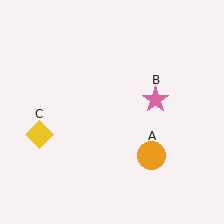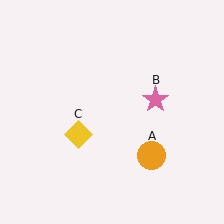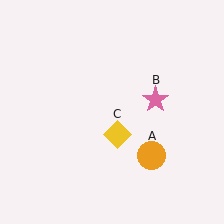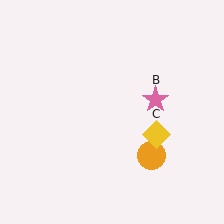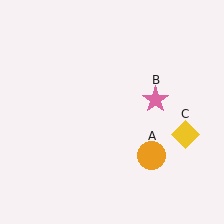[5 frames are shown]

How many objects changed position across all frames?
1 object changed position: yellow diamond (object C).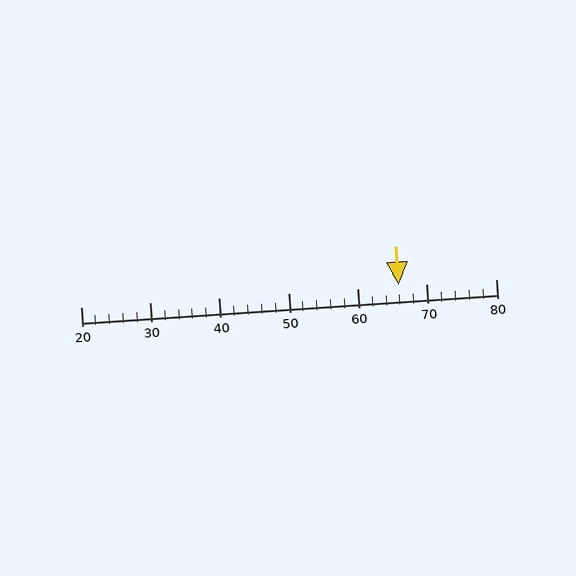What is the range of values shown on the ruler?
The ruler shows values from 20 to 80.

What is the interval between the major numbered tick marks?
The major tick marks are spaced 10 units apart.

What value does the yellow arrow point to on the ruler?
The yellow arrow points to approximately 66.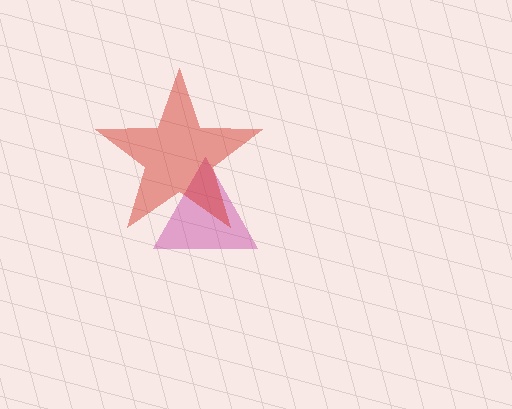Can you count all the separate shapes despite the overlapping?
Yes, there are 2 separate shapes.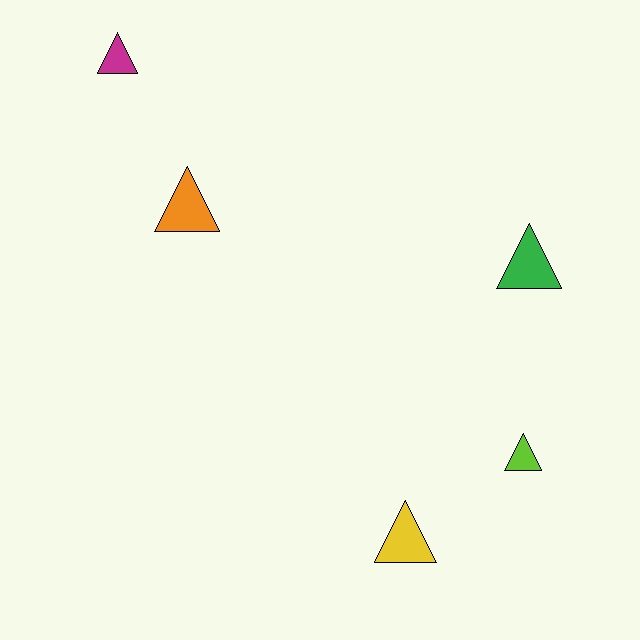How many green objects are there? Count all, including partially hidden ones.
There is 1 green object.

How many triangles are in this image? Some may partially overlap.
There are 5 triangles.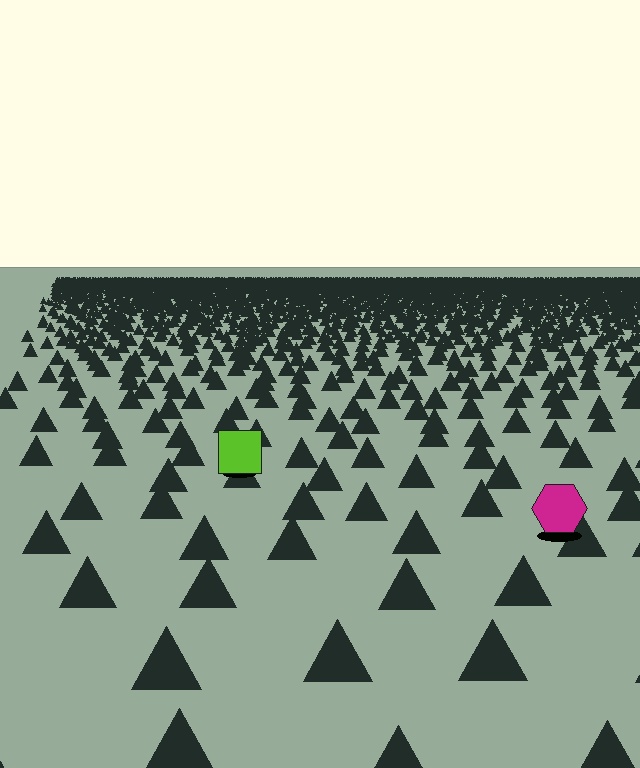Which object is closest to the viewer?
The magenta hexagon is closest. The texture marks near it are larger and more spread out.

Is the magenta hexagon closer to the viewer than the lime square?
Yes. The magenta hexagon is closer — you can tell from the texture gradient: the ground texture is coarser near it.